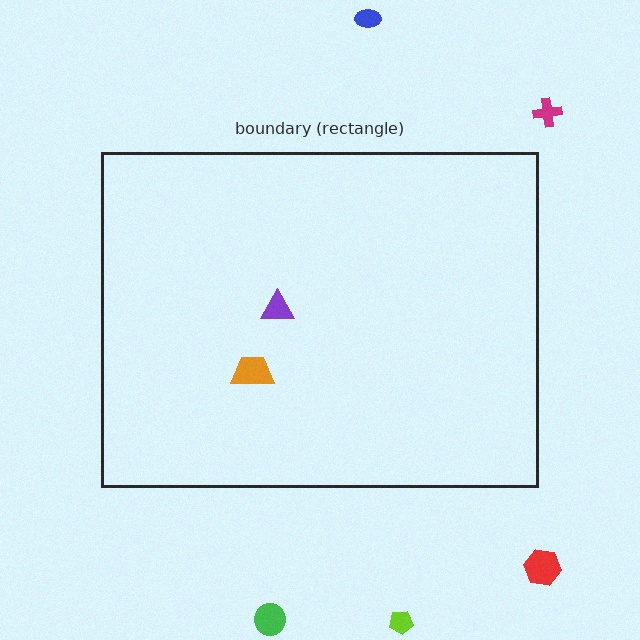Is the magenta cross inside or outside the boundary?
Outside.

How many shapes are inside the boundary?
2 inside, 5 outside.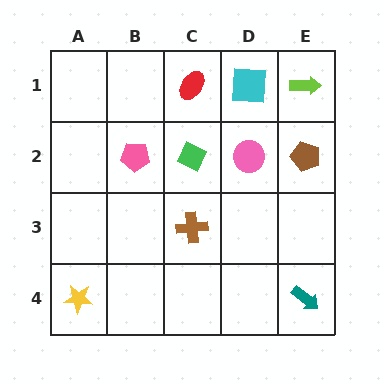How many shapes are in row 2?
4 shapes.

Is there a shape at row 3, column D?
No, that cell is empty.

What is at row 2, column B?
A pink pentagon.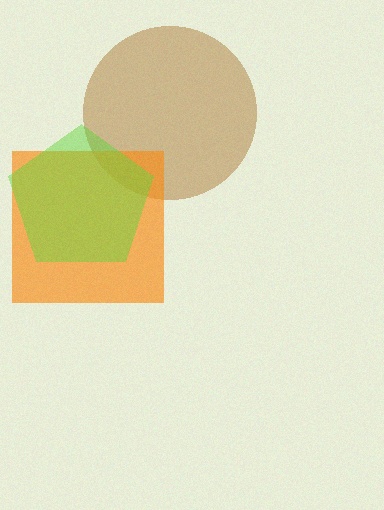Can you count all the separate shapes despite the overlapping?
Yes, there are 3 separate shapes.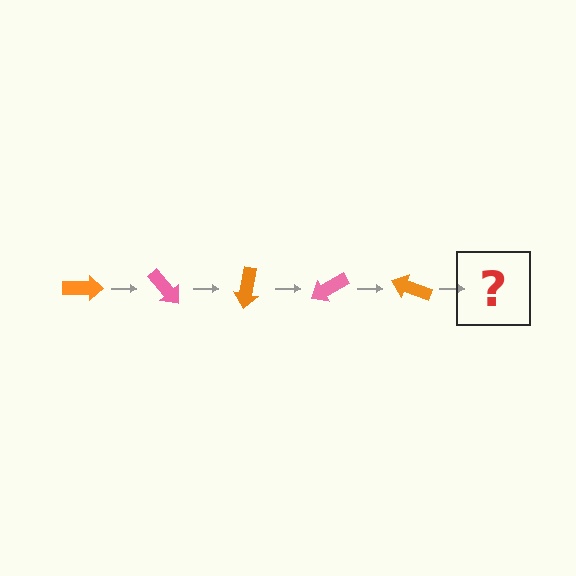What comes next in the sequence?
The next element should be a pink arrow, rotated 250 degrees from the start.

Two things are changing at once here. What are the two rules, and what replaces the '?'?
The two rules are that it rotates 50 degrees each step and the color cycles through orange and pink. The '?' should be a pink arrow, rotated 250 degrees from the start.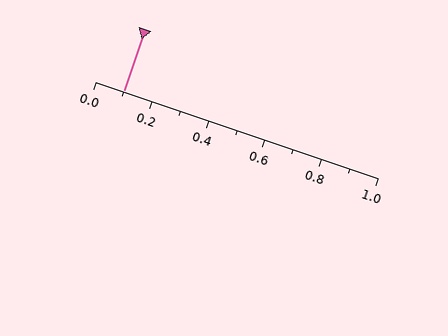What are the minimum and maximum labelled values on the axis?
The axis runs from 0.0 to 1.0.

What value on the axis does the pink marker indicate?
The marker indicates approximately 0.1.